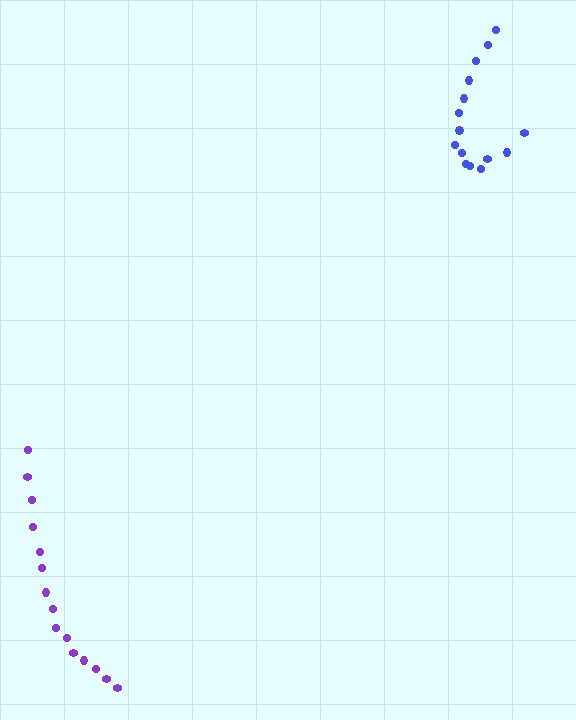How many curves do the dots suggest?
There are 2 distinct paths.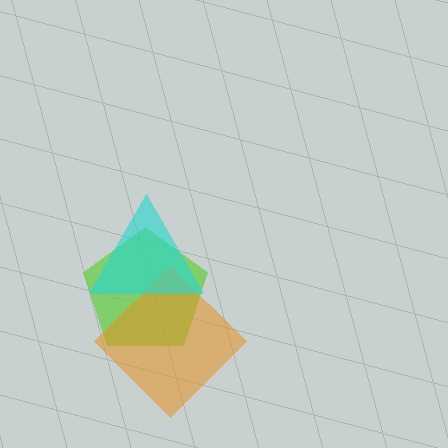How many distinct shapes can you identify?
There are 3 distinct shapes: a lime pentagon, an orange diamond, a cyan triangle.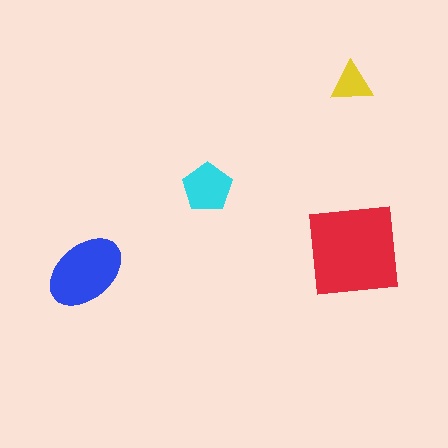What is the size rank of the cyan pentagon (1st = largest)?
3rd.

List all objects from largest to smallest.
The red square, the blue ellipse, the cyan pentagon, the yellow triangle.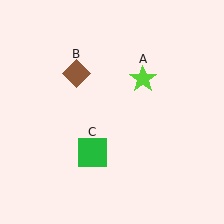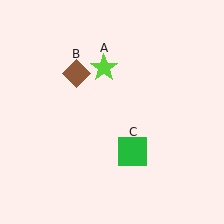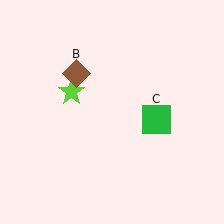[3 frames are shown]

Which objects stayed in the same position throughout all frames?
Brown diamond (object B) remained stationary.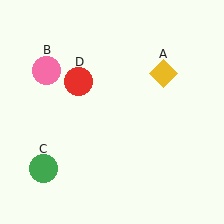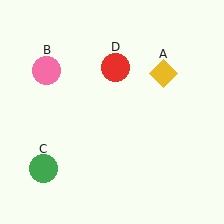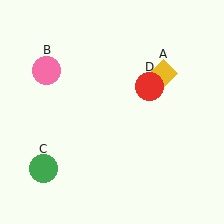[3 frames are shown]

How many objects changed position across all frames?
1 object changed position: red circle (object D).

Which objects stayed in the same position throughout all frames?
Yellow diamond (object A) and pink circle (object B) and green circle (object C) remained stationary.